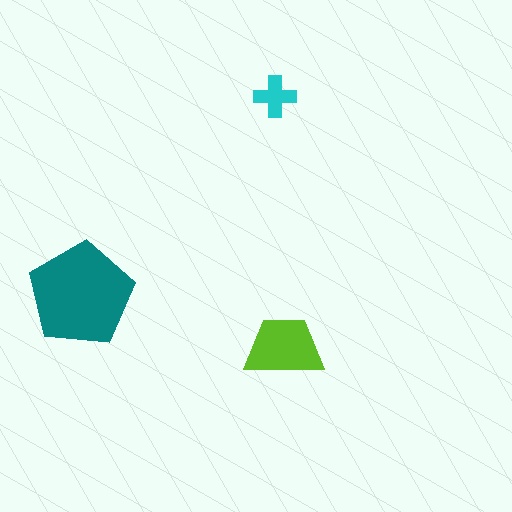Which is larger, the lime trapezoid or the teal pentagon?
The teal pentagon.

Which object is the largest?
The teal pentagon.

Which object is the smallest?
The cyan cross.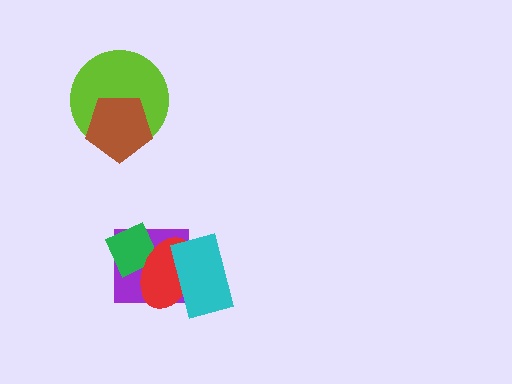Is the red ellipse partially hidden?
Yes, it is partially covered by another shape.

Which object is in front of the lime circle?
The brown pentagon is in front of the lime circle.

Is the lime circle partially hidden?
Yes, it is partially covered by another shape.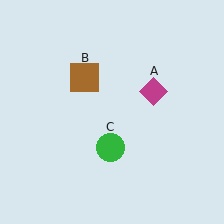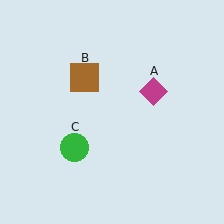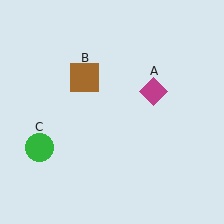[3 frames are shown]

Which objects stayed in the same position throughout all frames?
Magenta diamond (object A) and brown square (object B) remained stationary.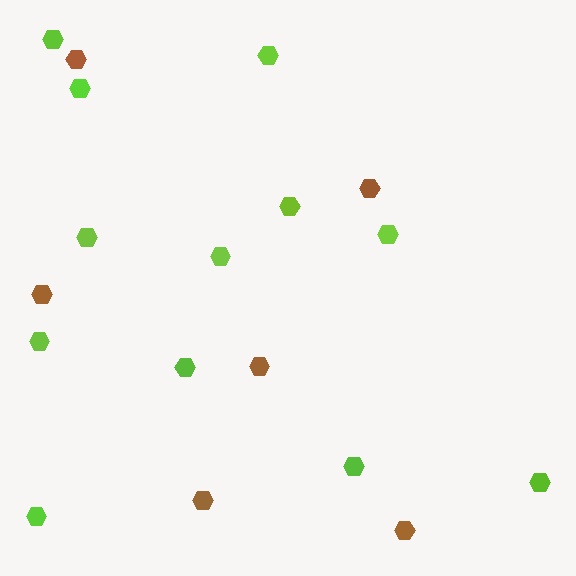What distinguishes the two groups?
There are 2 groups: one group of lime hexagons (12) and one group of brown hexagons (6).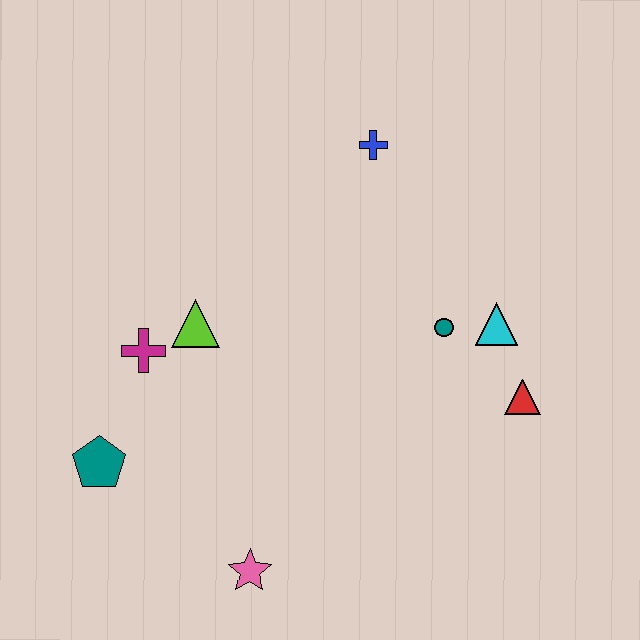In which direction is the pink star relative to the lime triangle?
The pink star is below the lime triangle.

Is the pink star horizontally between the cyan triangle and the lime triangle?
Yes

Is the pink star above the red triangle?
No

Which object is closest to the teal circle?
The cyan triangle is closest to the teal circle.